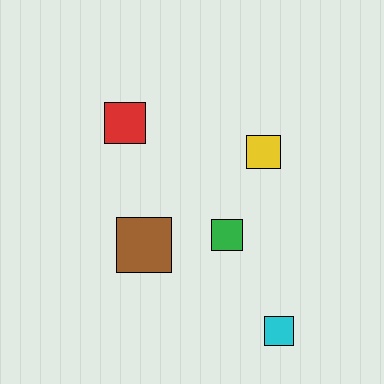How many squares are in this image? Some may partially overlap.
There are 5 squares.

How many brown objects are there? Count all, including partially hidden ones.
There is 1 brown object.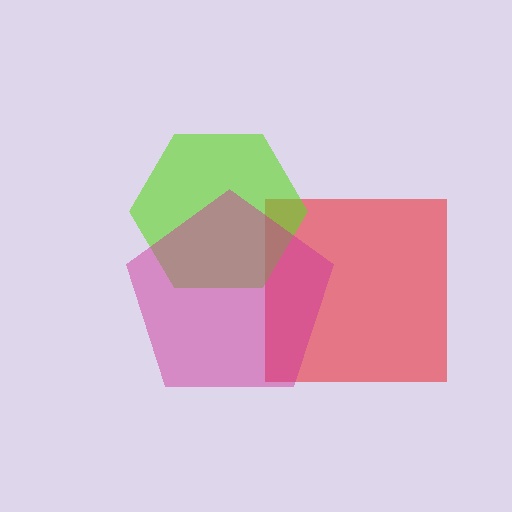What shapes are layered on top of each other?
The layered shapes are: a red square, a lime hexagon, a magenta pentagon.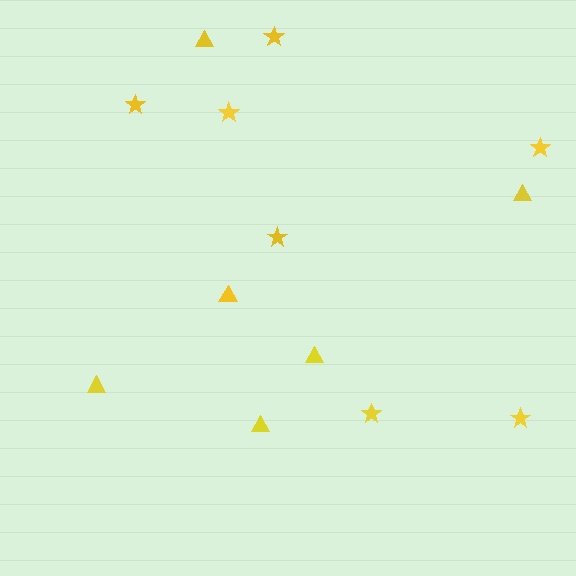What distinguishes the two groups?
There are 2 groups: one group of triangles (6) and one group of stars (7).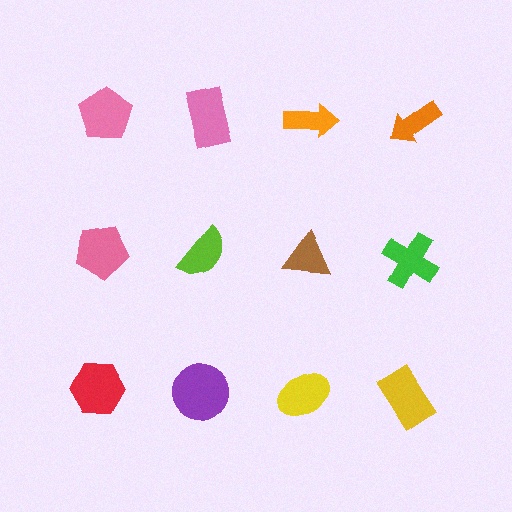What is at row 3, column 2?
A purple circle.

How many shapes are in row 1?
4 shapes.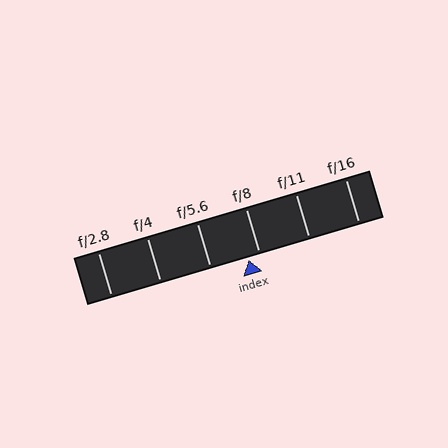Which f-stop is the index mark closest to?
The index mark is closest to f/8.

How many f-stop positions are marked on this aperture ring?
There are 6 f-stop positions marked.